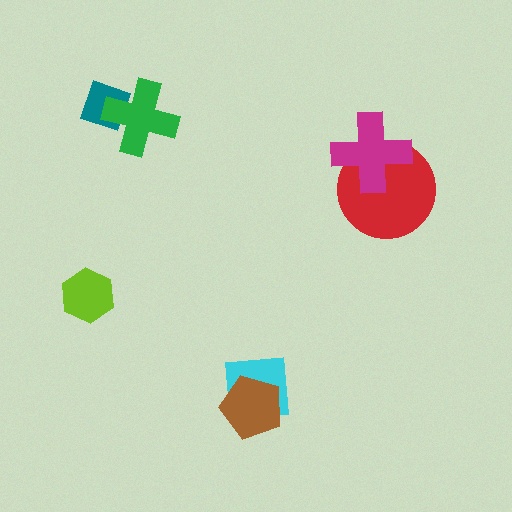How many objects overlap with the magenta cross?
1 object overlaps with the magenta cross.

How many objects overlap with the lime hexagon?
0 objects overlap with the lime hexagon.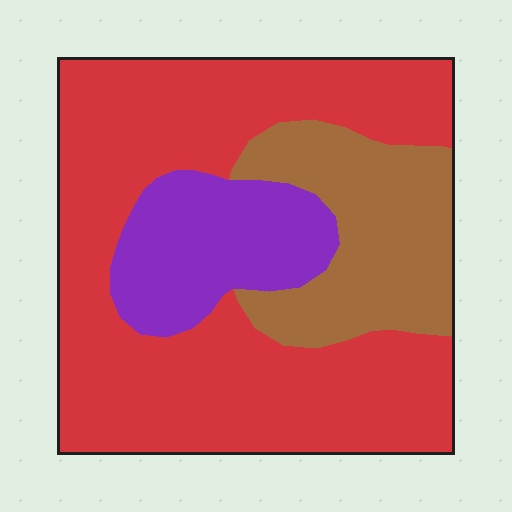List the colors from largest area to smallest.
From largest to smallest: red, brown, purple.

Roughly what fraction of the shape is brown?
Brown takes up between a sixth and a third of the shape.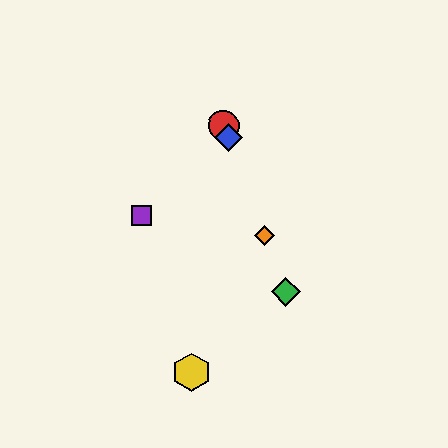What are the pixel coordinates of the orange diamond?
The orange diamond is at (265, 235).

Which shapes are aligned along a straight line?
The red circle, the blue diamond, the green diamond, the orange diamond are aligned along a straight line.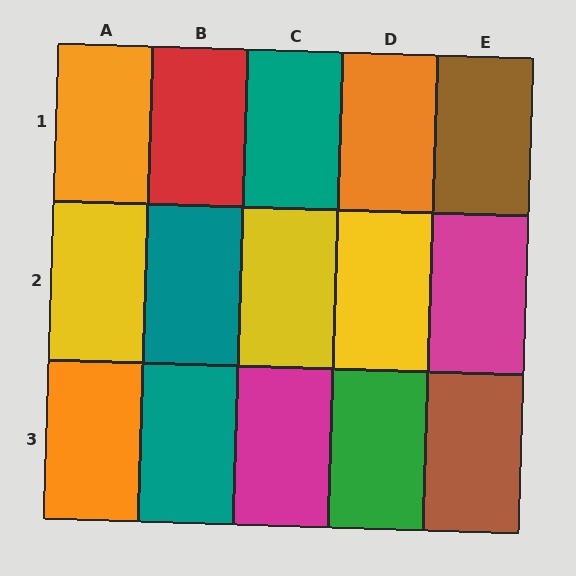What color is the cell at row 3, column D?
Green.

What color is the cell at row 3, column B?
Teal.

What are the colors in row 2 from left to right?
Yellow, teal, yellow, yellow, magenta.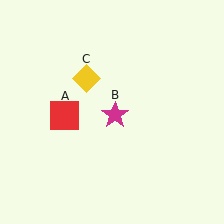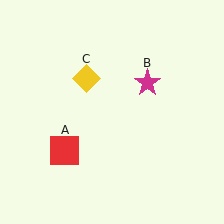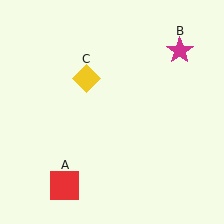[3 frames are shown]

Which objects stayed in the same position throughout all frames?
Yellow diamond (object C) remained stationary.